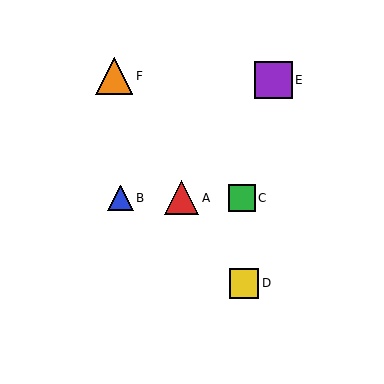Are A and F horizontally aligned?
No, A is at y≈198 and F is at y≈76.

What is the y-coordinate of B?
Object B is at y≈198.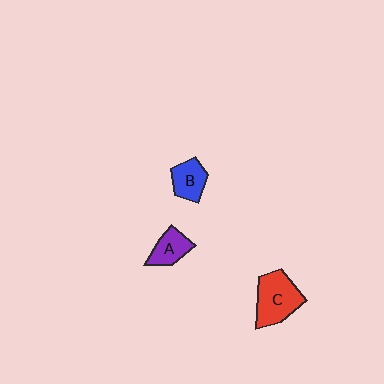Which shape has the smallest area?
Shape A (purple).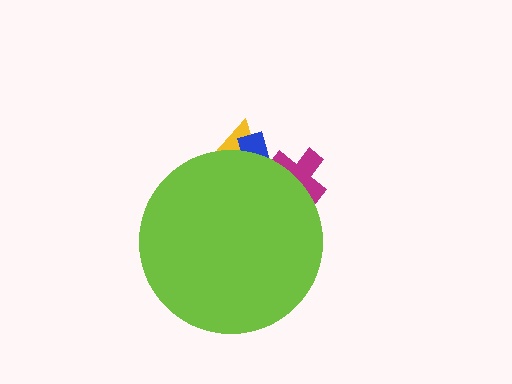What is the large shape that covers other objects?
A lime circle.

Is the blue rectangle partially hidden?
Yes, the blue rectangle is partially hidden behind the lime circle.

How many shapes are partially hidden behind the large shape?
3 shapes are partially hidden.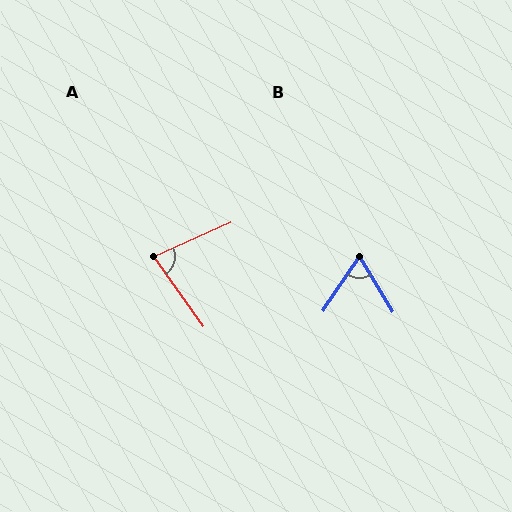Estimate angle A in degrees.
Approximately 78 degrees.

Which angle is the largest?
A, at approximately 78 degrees.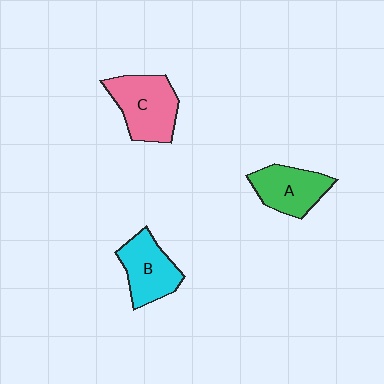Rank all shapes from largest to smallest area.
From largest to smallest: C (pink), B (cyan), A (green).